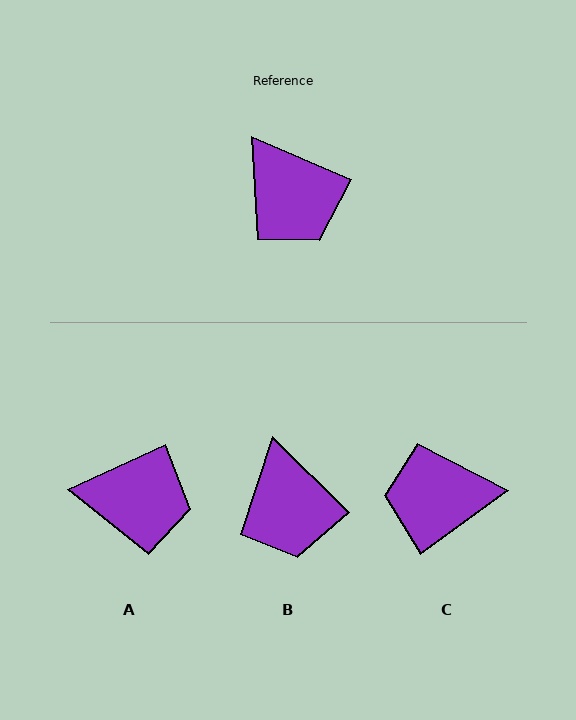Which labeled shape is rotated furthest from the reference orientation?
C, about 121 degrees away.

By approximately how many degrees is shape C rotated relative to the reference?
Approximately 121 degrees clockwise.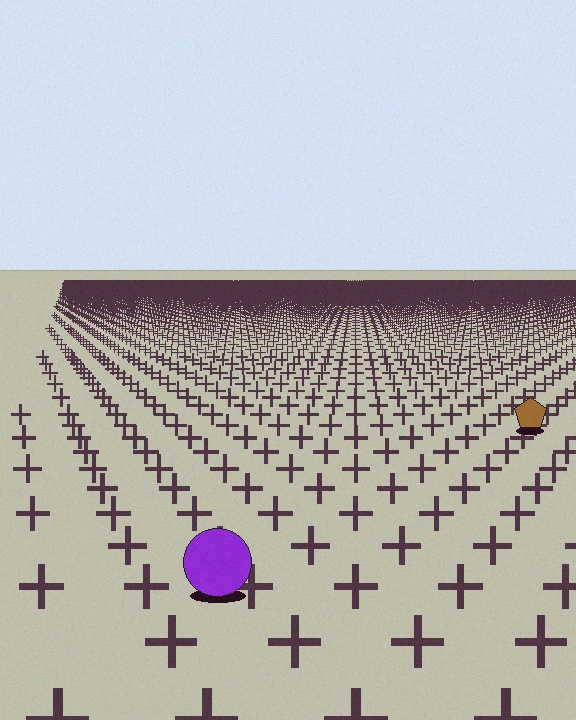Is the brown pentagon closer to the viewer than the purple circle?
No. The purple circle is closer — you can tell from the texture gradient: the ground texture is coarser near it.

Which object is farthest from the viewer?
The brown pentagon is farthest from the viewer. It appears smaller and the ground texture around it is denser.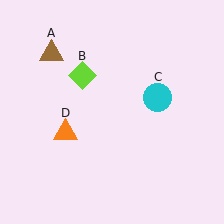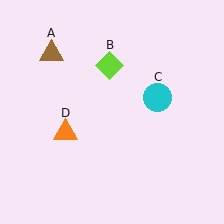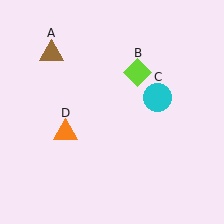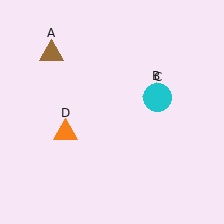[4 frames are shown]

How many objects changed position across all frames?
1 object changed position: lime diamond (object B).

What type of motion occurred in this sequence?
The lime diamond (object B) rotated clockwise around the center of the scene.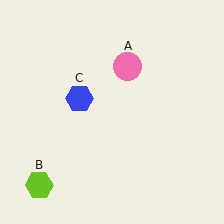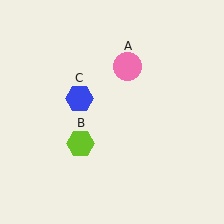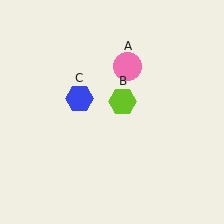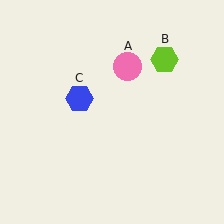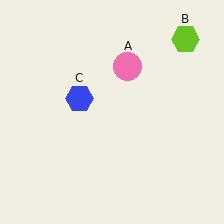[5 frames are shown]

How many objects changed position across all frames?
1 object changed position: lime hexagon (object B).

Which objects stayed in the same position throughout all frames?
Pink circle (object A) and blue hexagon (object C) remained stationary.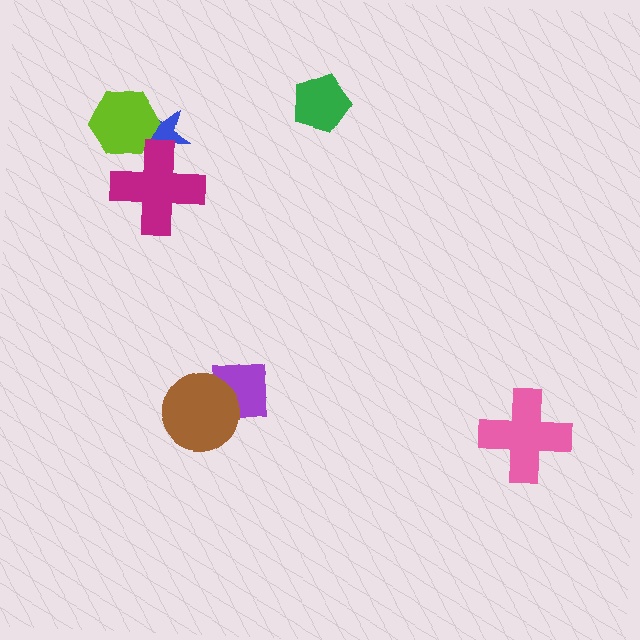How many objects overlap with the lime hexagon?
2 objects overlap with the lime hexagon.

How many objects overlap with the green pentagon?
0 objects overlap with the green pentagon.